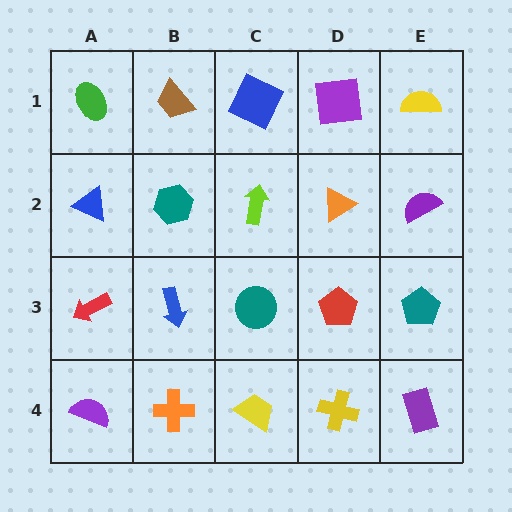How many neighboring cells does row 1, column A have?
2.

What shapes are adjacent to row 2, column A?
A green ellipse (row 1, column A), a red arrow (row 3, column A), a teal hexagon (row 2, column B).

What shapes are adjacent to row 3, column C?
A lime arrow (row 2, column C), a yellow trapezoid (row 4, column C), a blue arrow (row 3, column B), a red pentagon (row 3, column D).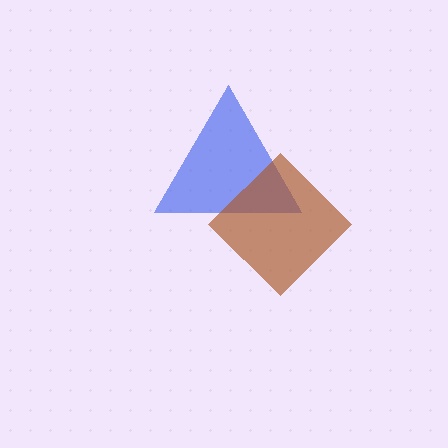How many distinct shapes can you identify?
There are 2 distinct shapes: a blue triangle, a brown diamond.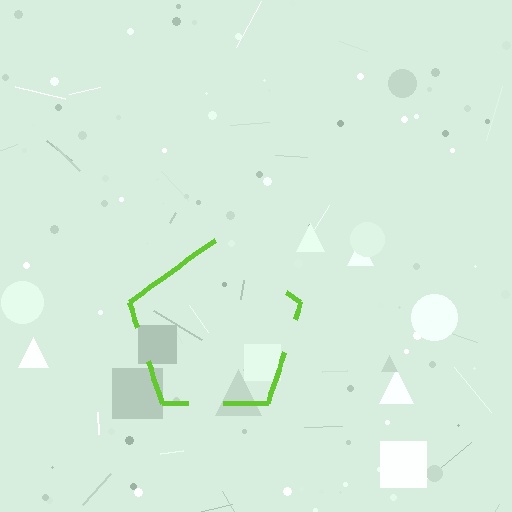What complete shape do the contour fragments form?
The contour fragments form a pentagon.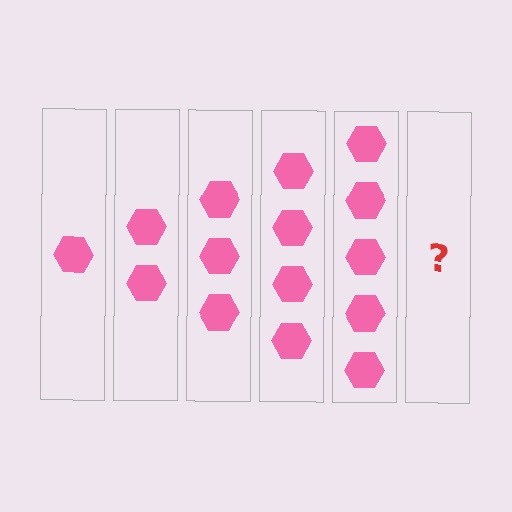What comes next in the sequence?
The next element should be 6 hexagons.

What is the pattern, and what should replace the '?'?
The pattern is that each step adds one more hexagon. The '?' should be 6 hexagons.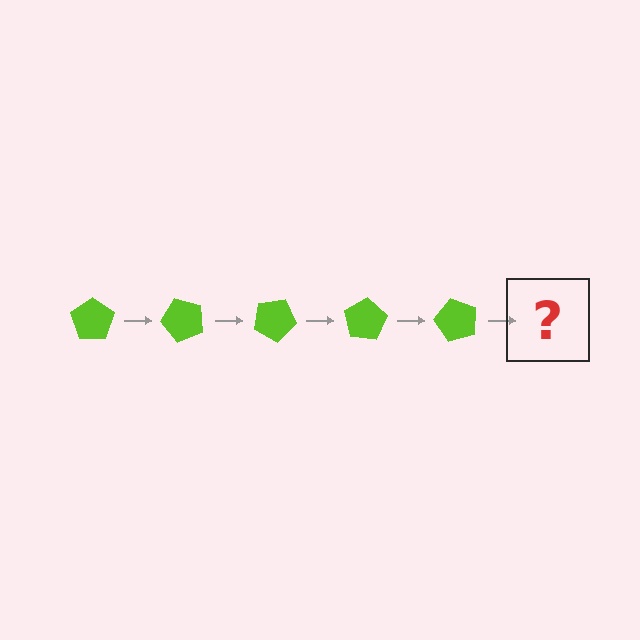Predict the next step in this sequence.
The next step is a lime pentagon rotated 250 degrees.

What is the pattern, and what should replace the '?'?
The pattern is that the pentagon rotates 50 degrees each step. The '?' should be a lime pentagon rotated 250 degrees.